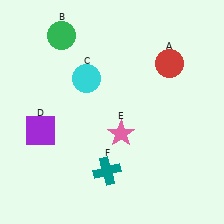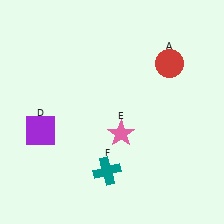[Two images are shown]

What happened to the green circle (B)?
The green circle (B) was removed in Image 2. It was in the top-left area of Image 1.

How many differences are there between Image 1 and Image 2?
There are 2 differences between the two images.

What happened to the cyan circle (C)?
The cyan circle (C) was removed in Image 2. It was in the top-left area of Image 1.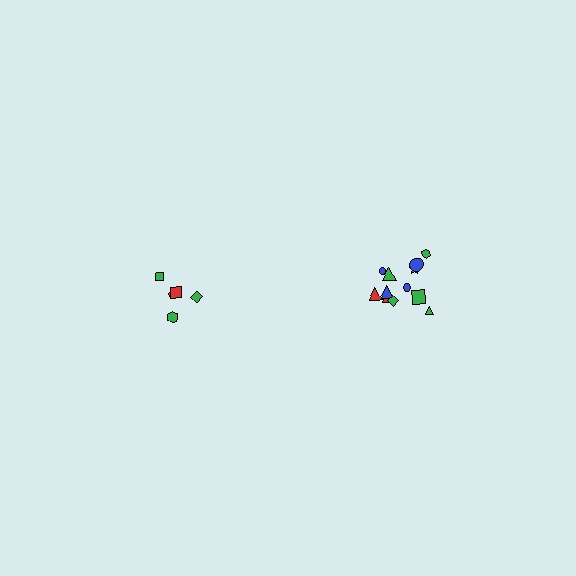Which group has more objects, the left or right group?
The right group.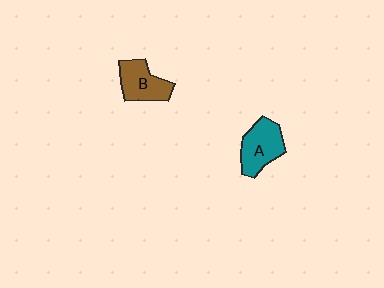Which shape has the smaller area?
Shape B (brown).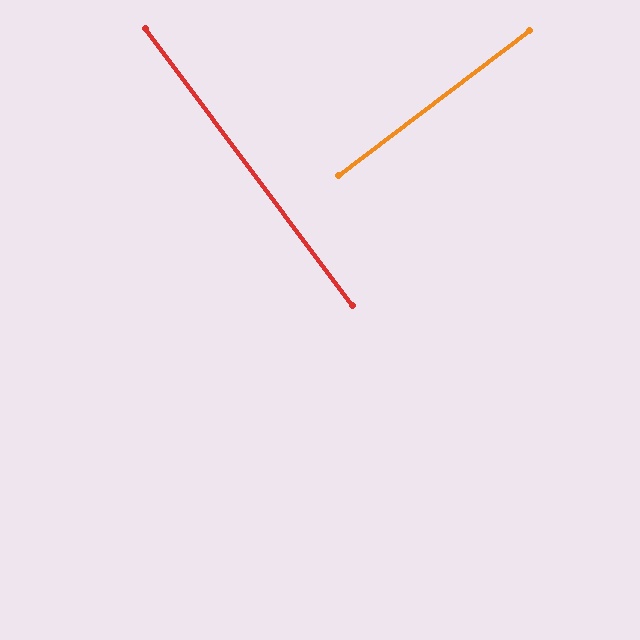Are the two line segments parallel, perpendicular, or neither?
Perpendicular — they meet at approximately 90°.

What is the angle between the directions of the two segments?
Approximately 90 degrees.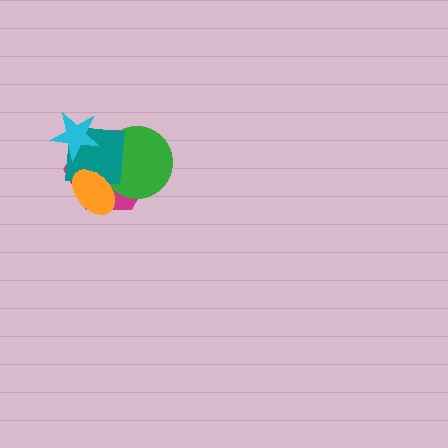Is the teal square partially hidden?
Yes, it is partially covered by another shape.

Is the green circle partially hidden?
Yes, it is partially covered by another shape.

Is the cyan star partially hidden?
No, no other shape covers it.